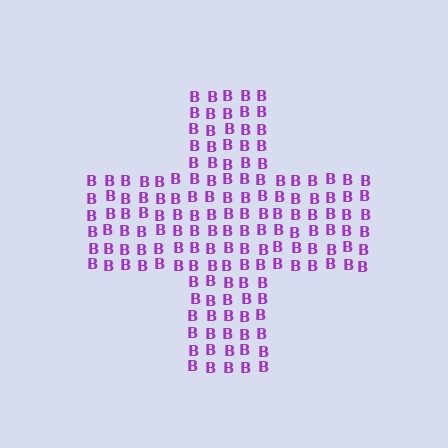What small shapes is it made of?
It is made of small letter B's.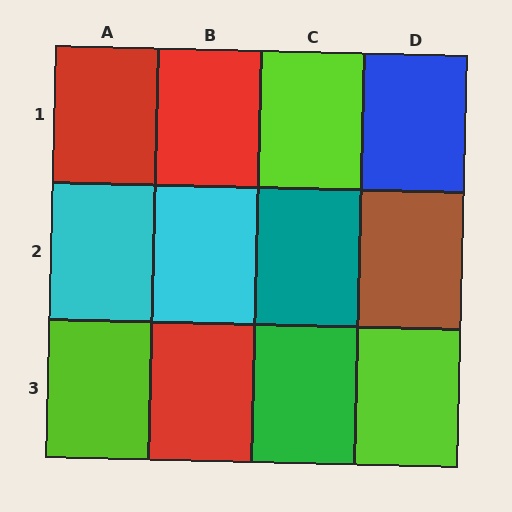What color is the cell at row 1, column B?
Red.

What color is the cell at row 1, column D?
Blue.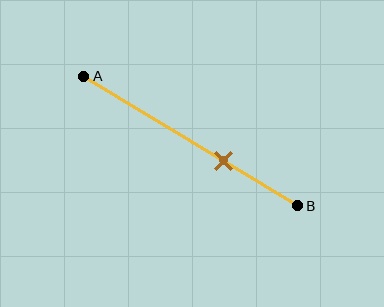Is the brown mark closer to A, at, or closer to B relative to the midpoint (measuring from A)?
The brown mark is closer to point B than the midpoint of segment AB.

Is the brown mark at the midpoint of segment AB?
No, the mark is at about 65% from A, not at the 50% midpoint.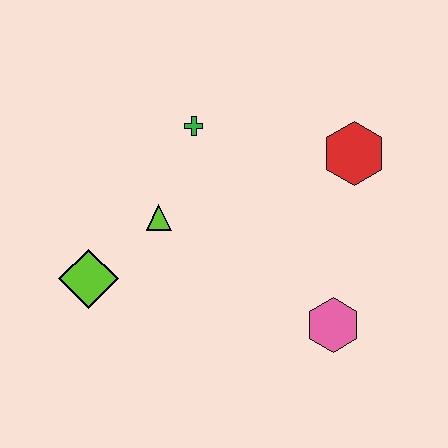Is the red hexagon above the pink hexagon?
Yes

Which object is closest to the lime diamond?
The lime triangle is closest to the lime diamond.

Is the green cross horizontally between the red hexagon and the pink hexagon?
No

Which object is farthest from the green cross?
The pink hexagon is farthest from the green cross.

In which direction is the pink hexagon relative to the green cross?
The pink hexagon is below the green cross.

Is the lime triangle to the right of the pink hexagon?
No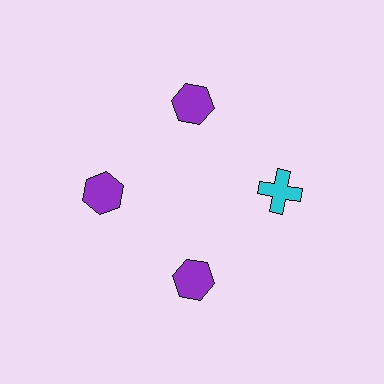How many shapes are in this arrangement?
There are 4 shapes arranged in a ring pattern.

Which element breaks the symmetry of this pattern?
The cyan cross at roughly the 3 o'clock position breaks the symmetry. All other shapes are purple hexagons.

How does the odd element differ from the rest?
It differs in both color (cyan instead of purple) and shape (cross instead of hexagon).